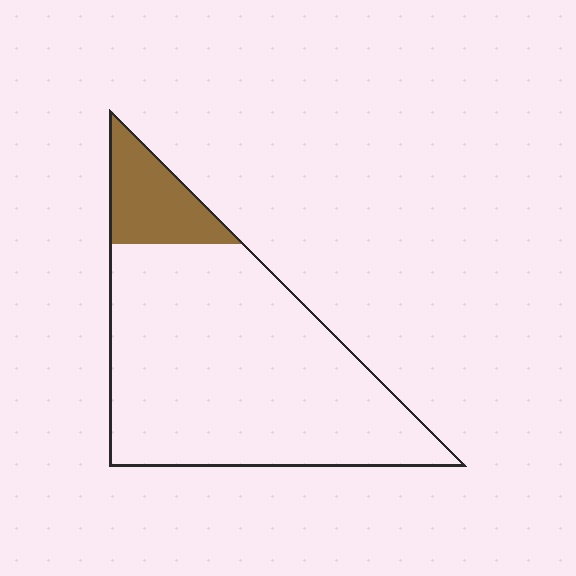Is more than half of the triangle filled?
No.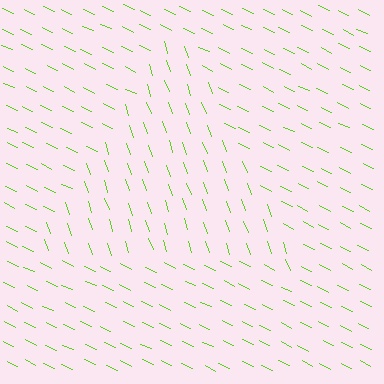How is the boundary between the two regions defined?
The boundary is defined purely by a change in line orientation (approximately 45 degrees difference). All lines are the same color and thickness.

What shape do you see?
I see a triangle.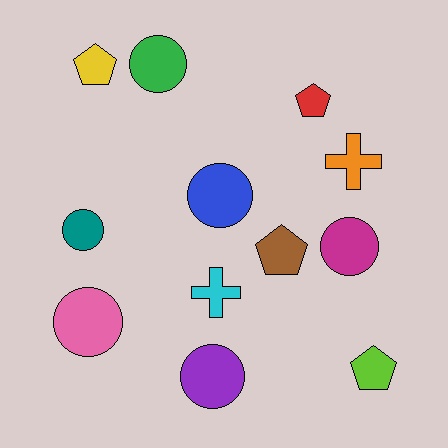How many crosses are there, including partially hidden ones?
There are 2 crosses.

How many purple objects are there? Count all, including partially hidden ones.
There is 1 purple object.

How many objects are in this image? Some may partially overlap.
There are 12 objects.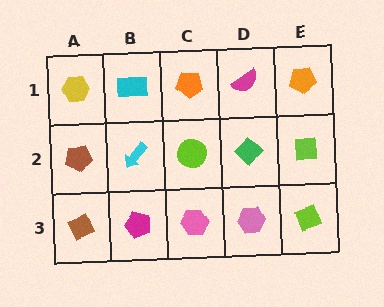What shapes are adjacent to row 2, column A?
A yellow hexagon (row 1, column A), a brown diamond (row 3, column A), a cyan arrow (row 2, column B).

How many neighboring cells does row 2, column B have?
4.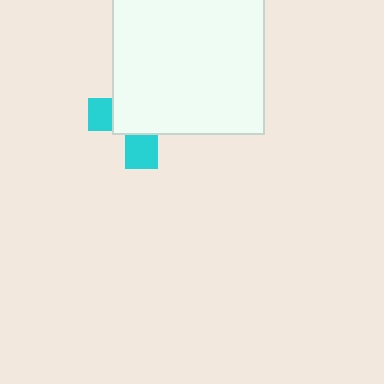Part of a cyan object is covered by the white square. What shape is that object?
It is a cross.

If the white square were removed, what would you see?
You would see the complete cyan cross.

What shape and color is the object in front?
The object in front is a white square.